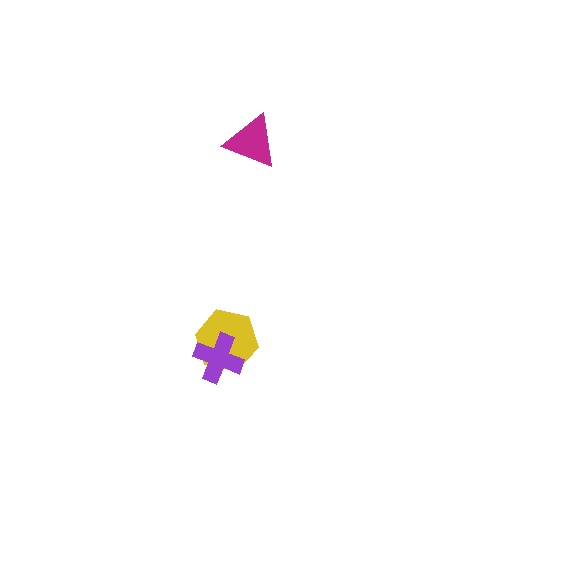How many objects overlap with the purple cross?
1 object overlaps with the purple cross.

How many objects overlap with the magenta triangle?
0 objects overlap with the magenta triangle.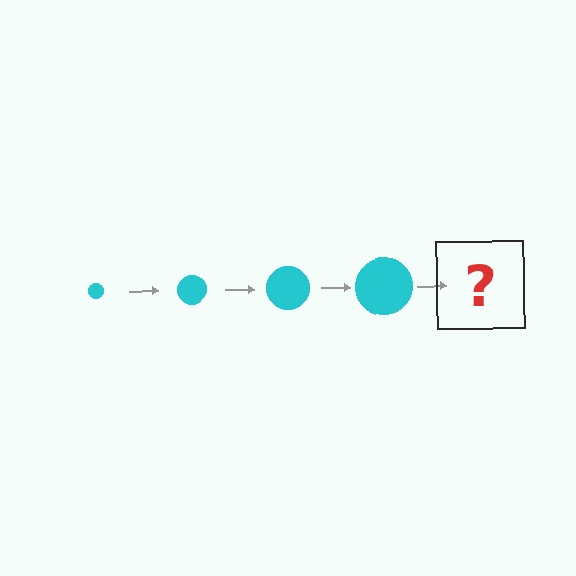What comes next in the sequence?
The next element should be a cyan circle, larger than the previous one.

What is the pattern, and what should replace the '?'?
The pattern is that the circle gets progressively larger each step. The '?' should be a cyan circle, larger than the previous one.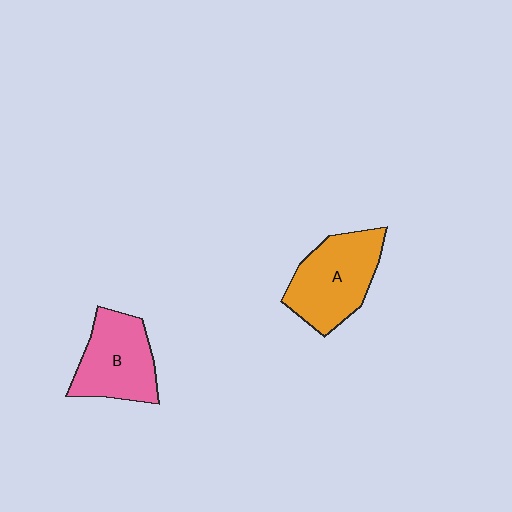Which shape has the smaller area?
Shape B (pink).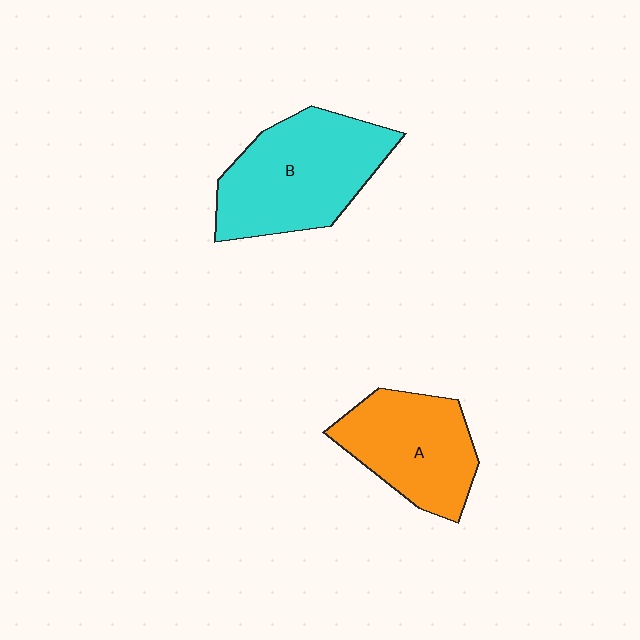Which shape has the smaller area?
Shape A (orange).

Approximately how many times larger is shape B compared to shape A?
Approximately 1.3 times.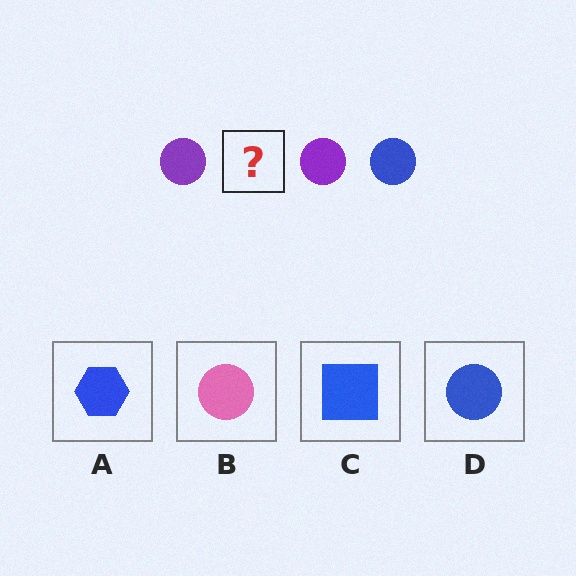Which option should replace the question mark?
Option D.